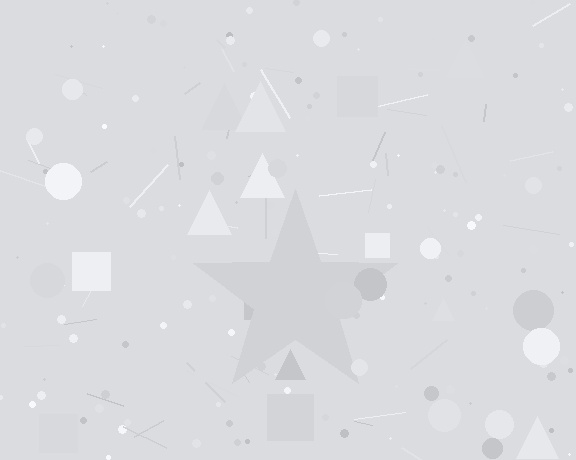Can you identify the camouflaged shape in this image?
The camouflaged shape is a star.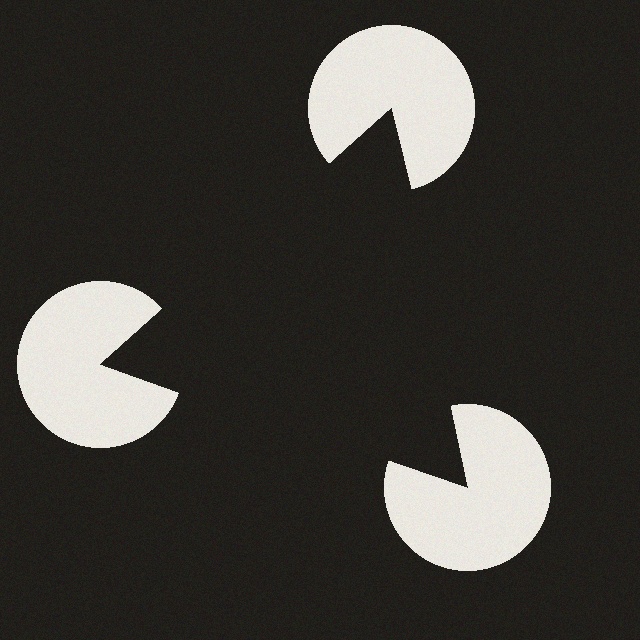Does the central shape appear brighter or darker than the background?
It typically appears slightly darker than the background, even though no actual brightness change is drawn.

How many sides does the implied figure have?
3 sides.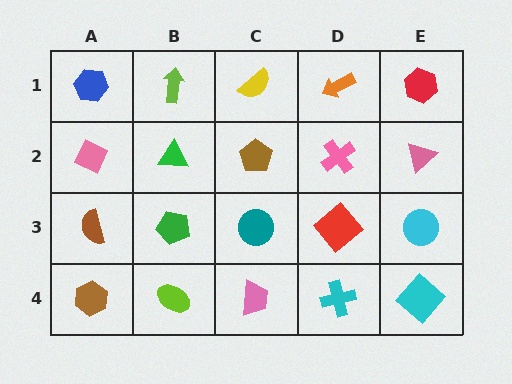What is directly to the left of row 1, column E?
An orange arrow.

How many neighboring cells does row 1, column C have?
3.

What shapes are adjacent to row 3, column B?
A green triangle (row 2, column B), a lime ellipse (row 4, column B), a brown semicircle (row 3, column A), a teal circle (row 3, column C).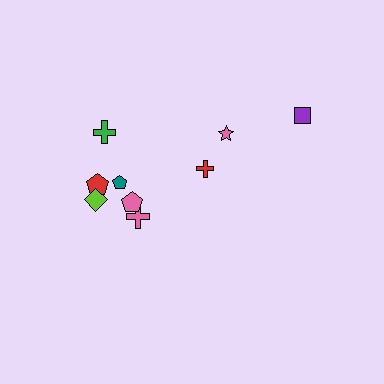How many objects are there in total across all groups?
There are 9 objects.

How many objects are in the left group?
There are 6 objects.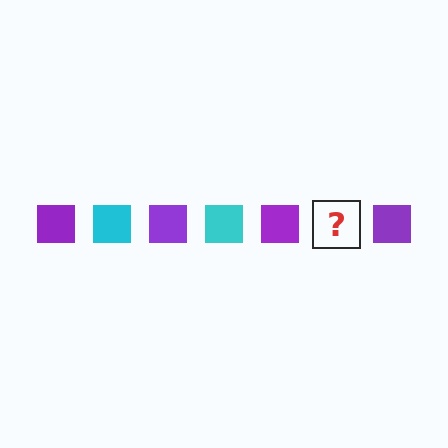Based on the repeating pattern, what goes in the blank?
The blank should be a cyan square.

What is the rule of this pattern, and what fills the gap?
The rule is that the pattern cycles through purple, cyan squares. The gap should be filled with a cyan square.